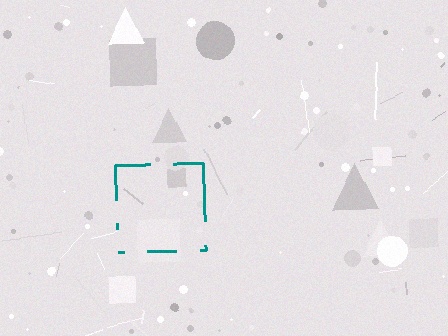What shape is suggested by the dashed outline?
The dashed outline suggests a square.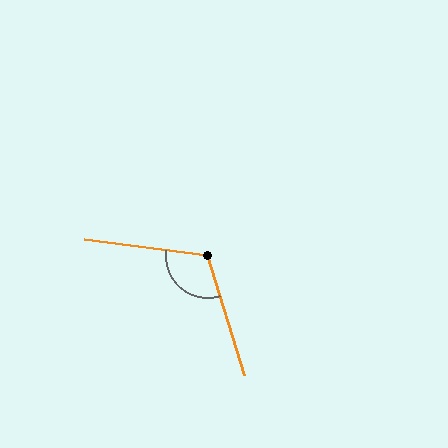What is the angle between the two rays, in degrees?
Approximately 115 degrees.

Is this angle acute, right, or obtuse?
It is obtuse.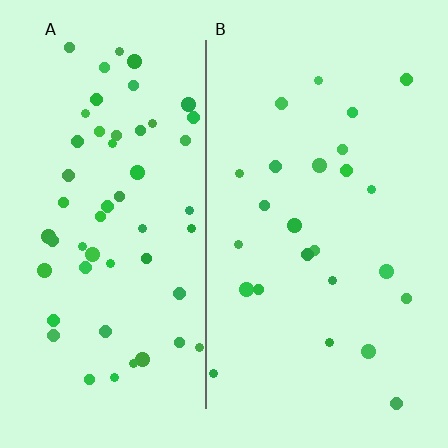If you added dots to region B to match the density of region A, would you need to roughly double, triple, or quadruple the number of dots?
Approximately double.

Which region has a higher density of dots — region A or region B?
A (the left).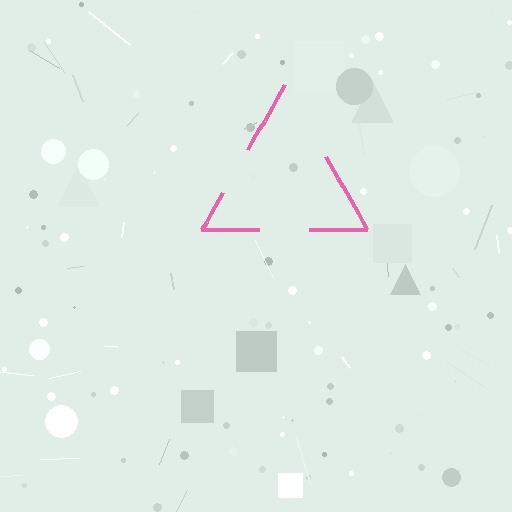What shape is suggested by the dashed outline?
The dashed outline suggests a triangle.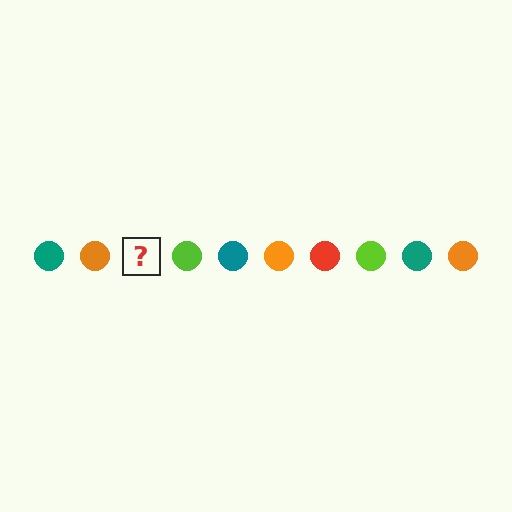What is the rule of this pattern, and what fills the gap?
The rule is that the pattern cycles through teal, orange, red, lime circles. The gap should be filled with a red circle.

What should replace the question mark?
The question mark should be replaced with a red circle.